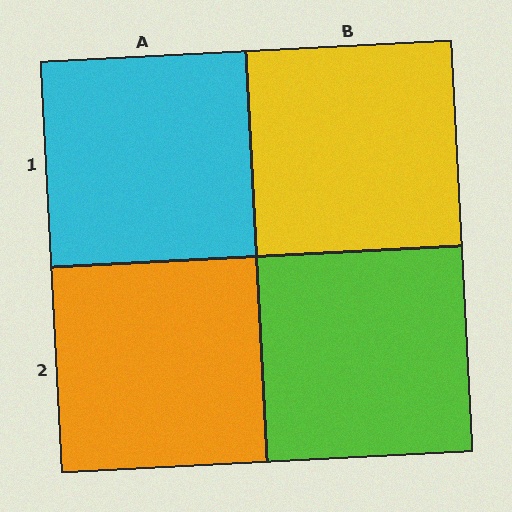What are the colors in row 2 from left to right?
Orange, lime.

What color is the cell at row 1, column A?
Cyan.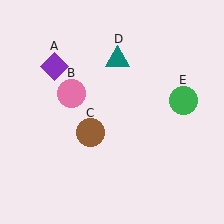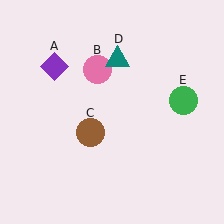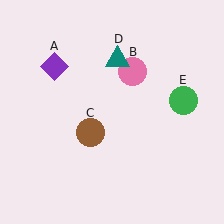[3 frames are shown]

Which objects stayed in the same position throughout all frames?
Purple diamond (object A) and brown circle (object C) and teal triangle (object D) and green circle (object E) remained stationary.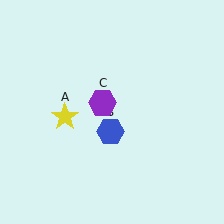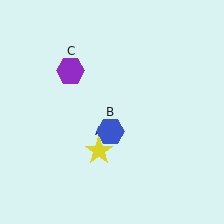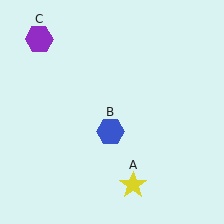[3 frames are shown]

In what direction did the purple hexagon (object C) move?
The purple hexagon (object C) moved up and to the left.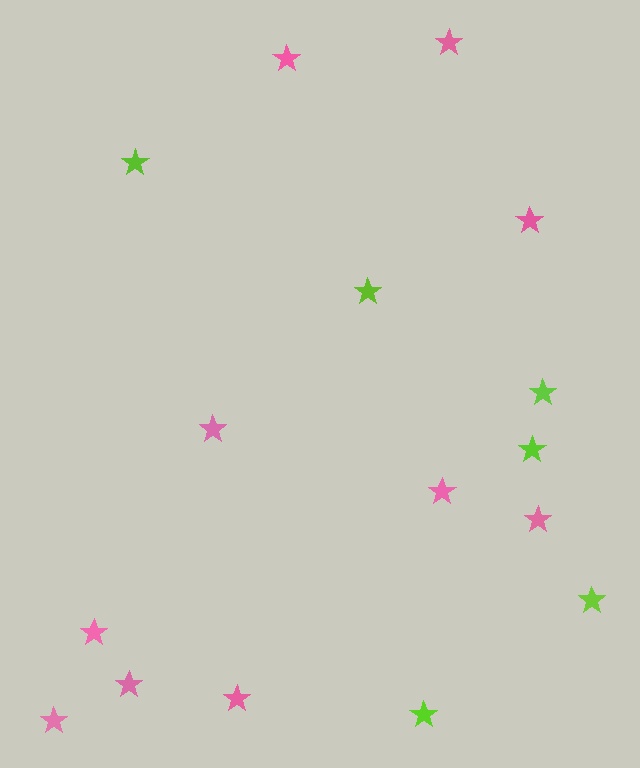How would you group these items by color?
There are 2 groups: one group of pink stars (10) and one group of lime stars (6).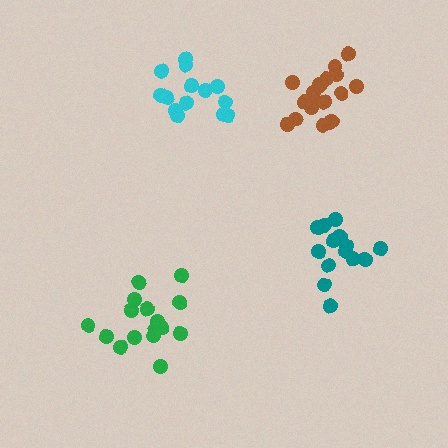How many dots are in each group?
Group 1: 14 dots, Group 2: 19 dots, Group 3: 16 dots, Group 4: 14 dots (63 total).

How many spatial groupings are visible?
There are 4 spatial groupings.